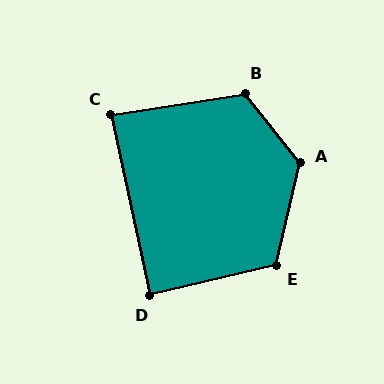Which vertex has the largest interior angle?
A, at approximately 129 degrees.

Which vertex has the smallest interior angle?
C, at approximately 87 degrees.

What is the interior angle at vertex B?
Approximately 119 degrees (obtuse).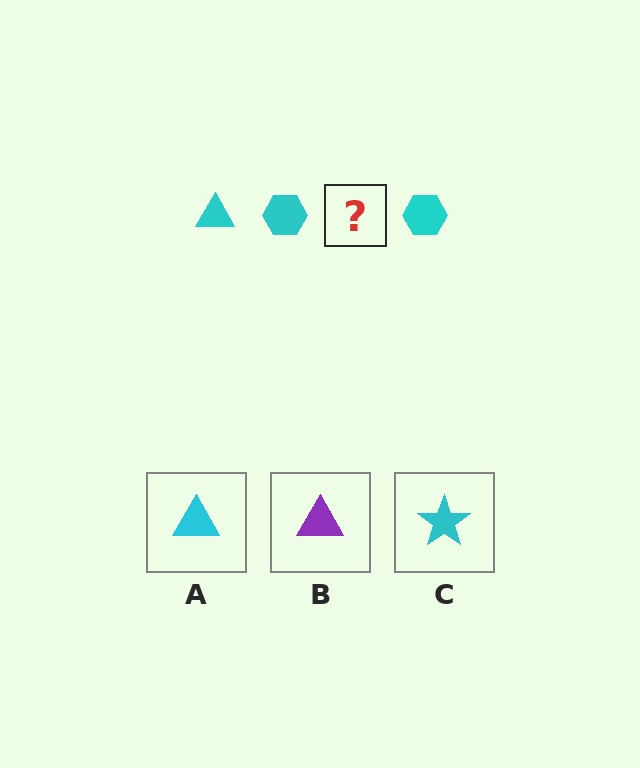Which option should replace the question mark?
Option A.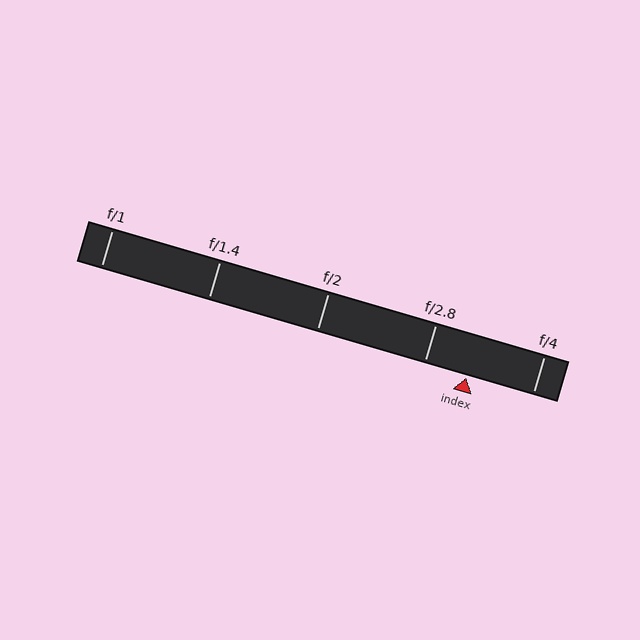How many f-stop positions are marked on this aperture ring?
There are 5 f-stop positions marked.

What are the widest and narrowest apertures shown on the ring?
The widest aperture shown is f/1 and the narrowest is f/4.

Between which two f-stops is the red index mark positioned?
The index mark is between f/2.8 and f/4.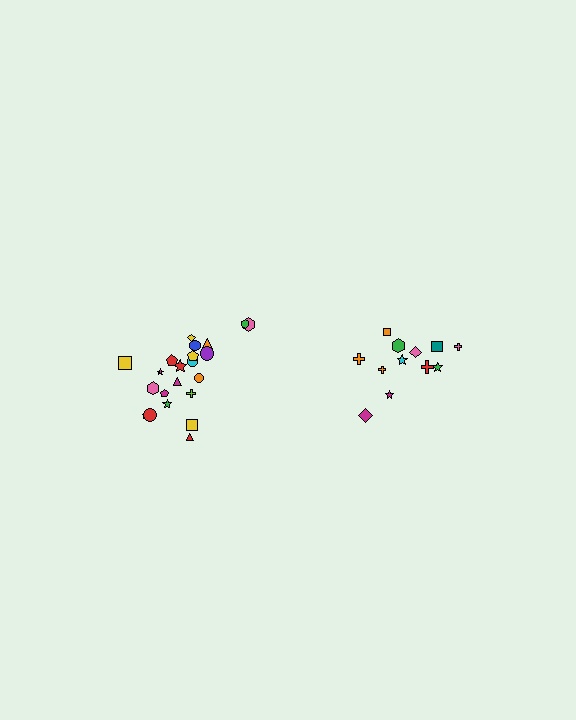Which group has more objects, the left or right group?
The left group.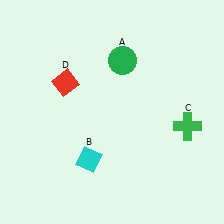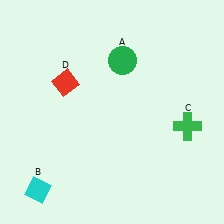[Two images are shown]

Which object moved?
The cyan diamond (B) moved left.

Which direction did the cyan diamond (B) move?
The cyan diamond (B) moved left.